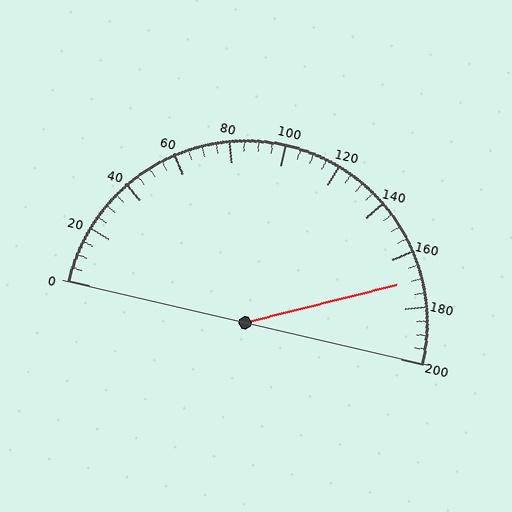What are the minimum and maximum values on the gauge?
The gauge ranges from 0 to 200.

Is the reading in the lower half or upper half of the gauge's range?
The reading is in the upper half of the range (0 to 200).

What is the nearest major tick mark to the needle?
The nearest major tick mark is 160.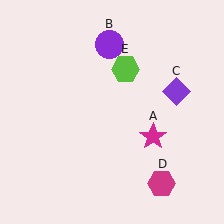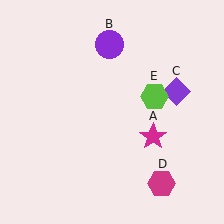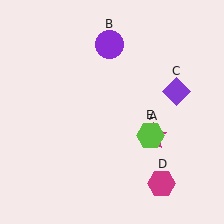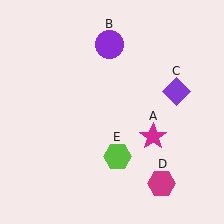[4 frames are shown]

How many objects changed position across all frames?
1 object changed position: lime hexagon (object E).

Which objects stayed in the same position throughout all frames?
Magenta star (object A) and purple circle (object B) and purple diamond (object C) and magenta hexagon (object D) remained stationary.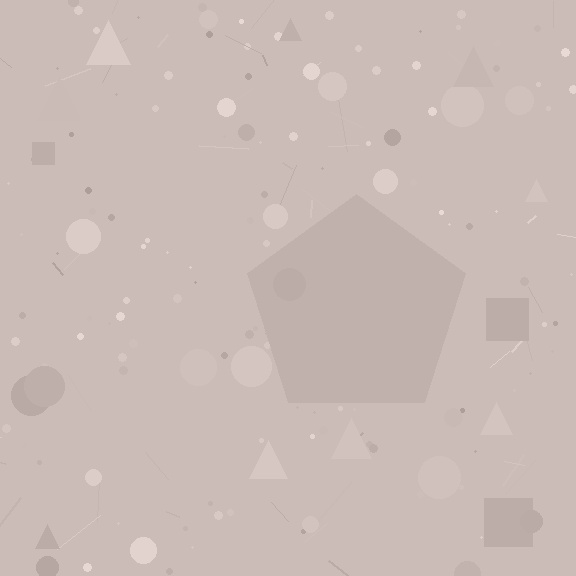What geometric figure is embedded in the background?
A pentagon is embedded in the background.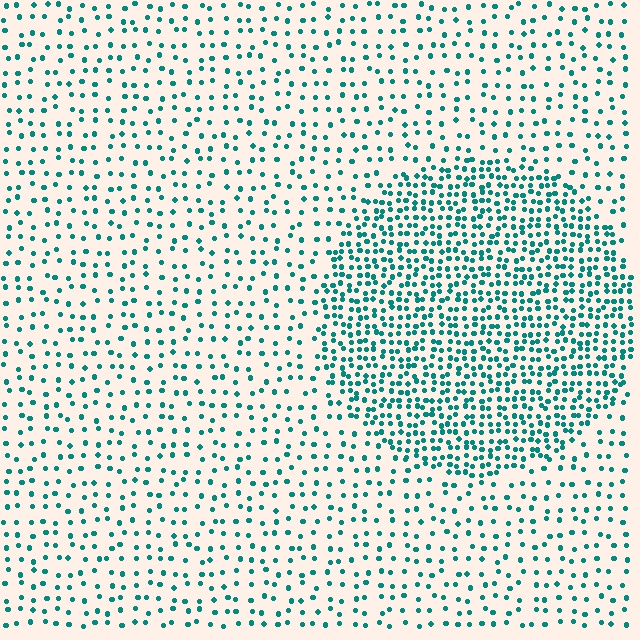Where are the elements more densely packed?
The elements are more densely packed inside the circle boundary.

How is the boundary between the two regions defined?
The boundary is defined by a change in element density (approximately 2.4x ratio). All elements are the same color, size, and shape.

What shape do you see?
I see a circle.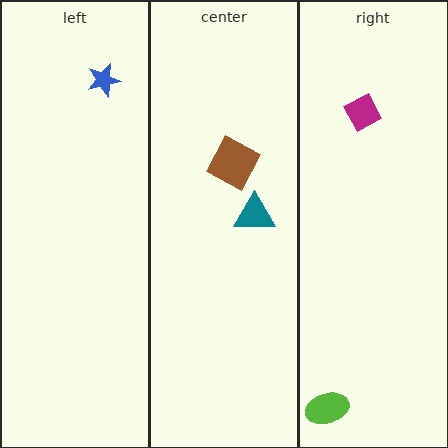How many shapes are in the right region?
2.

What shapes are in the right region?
The lime ellipse, the magenta diamond.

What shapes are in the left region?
The blue star.